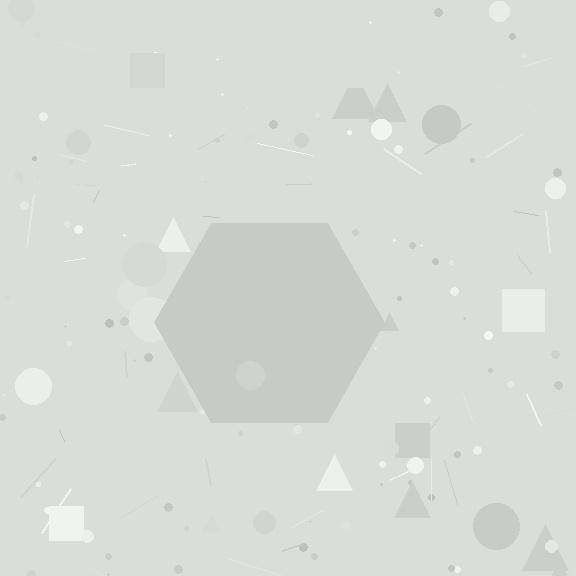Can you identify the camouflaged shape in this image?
The camouflaged shape is a hexagon.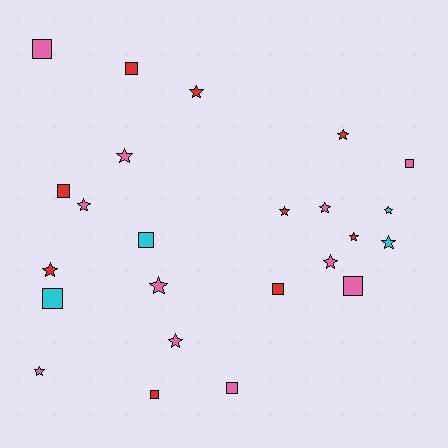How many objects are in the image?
There are 24 objects.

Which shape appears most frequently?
Star, with 14 objects.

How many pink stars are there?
There are 7 pink stars.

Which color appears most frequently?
Pink, with 11 objects.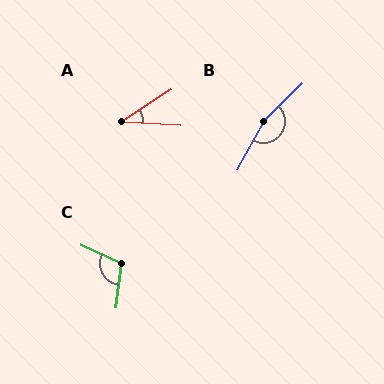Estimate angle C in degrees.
Approximately 107 degrees.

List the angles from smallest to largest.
A (36°), C (107°), B (163°).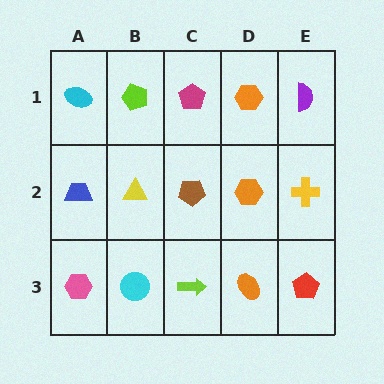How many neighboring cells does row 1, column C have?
3.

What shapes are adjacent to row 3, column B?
A yellow triangle (row 2, column B), a pink hexagon (row 3, column A), a lime arrow (row 3, column C).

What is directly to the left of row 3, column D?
A lime arrow.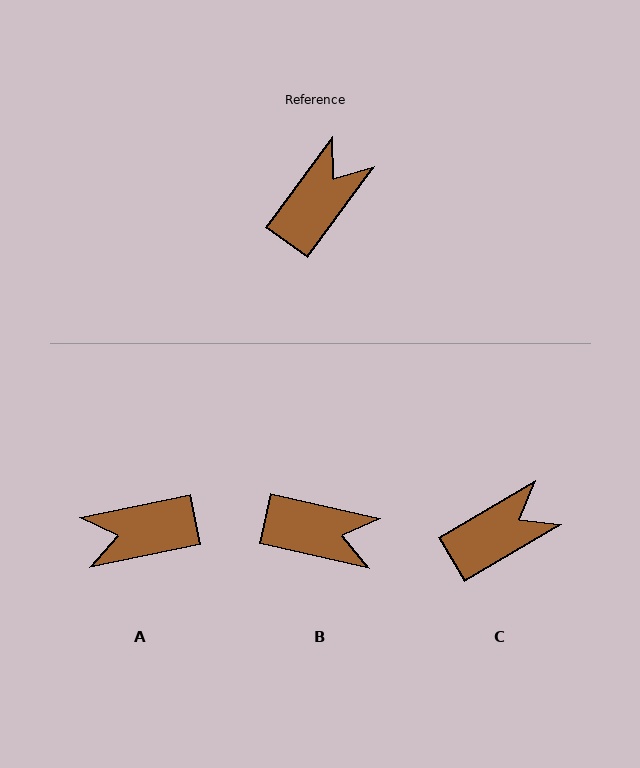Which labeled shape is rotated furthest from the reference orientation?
A, about 138 degrees away.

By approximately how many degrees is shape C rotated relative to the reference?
Approximately 23 degrees clockwise.